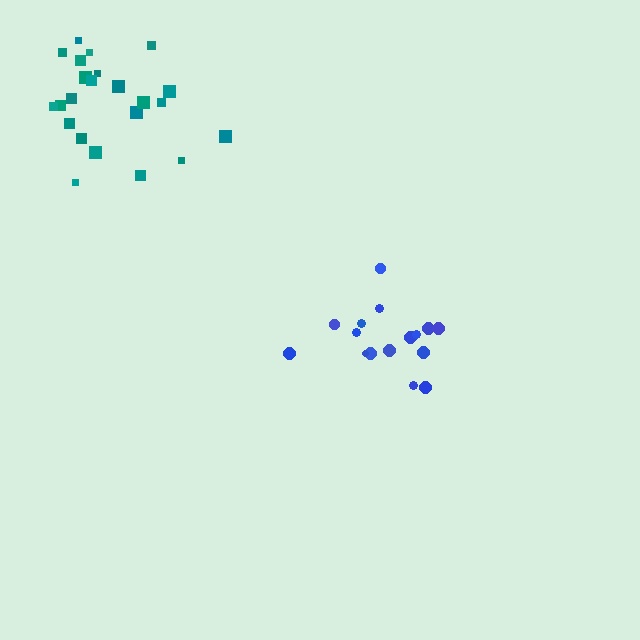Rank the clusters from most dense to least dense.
teal, blue.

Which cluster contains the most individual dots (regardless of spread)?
Teal (23).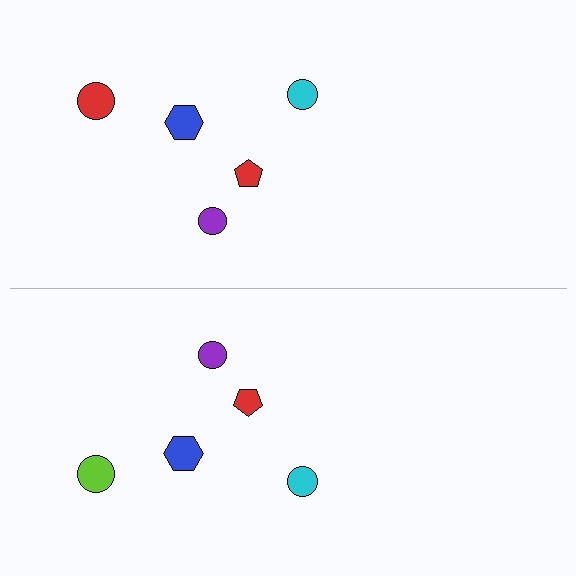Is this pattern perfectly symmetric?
No, the pattern is not perfectly symmetric. The lime circle on the bottom side breaks the symmetry — its mirror counterpart is red.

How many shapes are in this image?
There are 10 shapes in this image.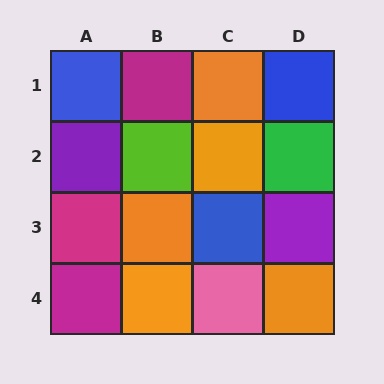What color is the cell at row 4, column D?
Orange.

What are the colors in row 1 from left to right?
Blue, magenta, orange, blue.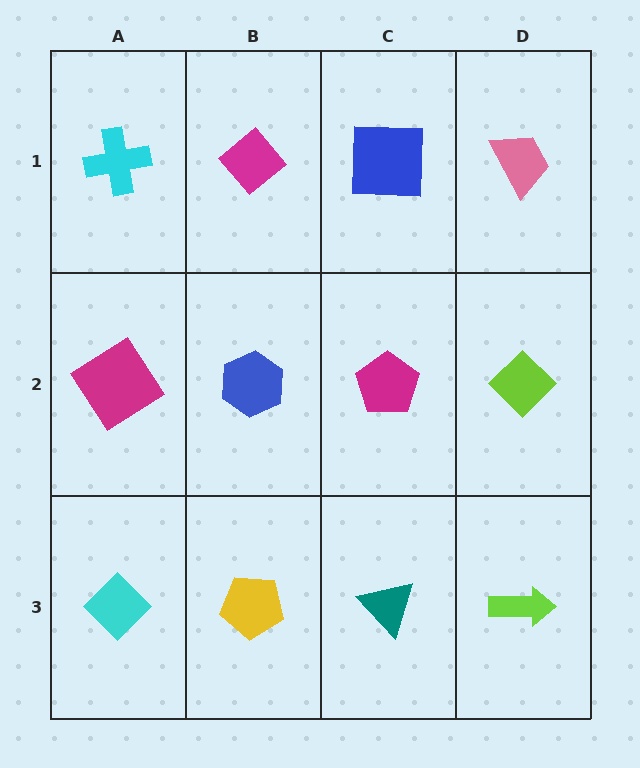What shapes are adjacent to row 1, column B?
A blue hexagon (row 2, column B), a cyan cross (row 1, column A), a blue square (row 1, column C).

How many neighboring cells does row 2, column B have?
4.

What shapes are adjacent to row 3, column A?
A magenta diamond (row 2, column A), a yellow pentagon (row 3, column B).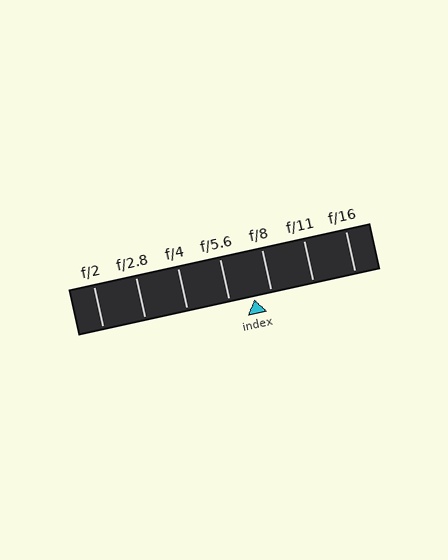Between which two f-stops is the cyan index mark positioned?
The index mark is between f/5.6 and f/8.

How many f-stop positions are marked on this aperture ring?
There are 7 f-stop positions marked.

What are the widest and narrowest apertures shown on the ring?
The widest aperture shown is f/2 and the narrowest is f/16.